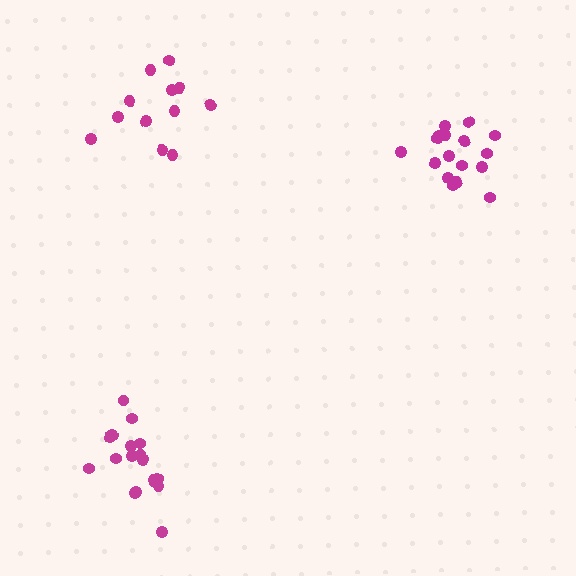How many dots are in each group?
Group 1: 18 dots, Group 2: 18 dots, Group 3: 12 dots (48 total).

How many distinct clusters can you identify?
There are 3 distinct clusters.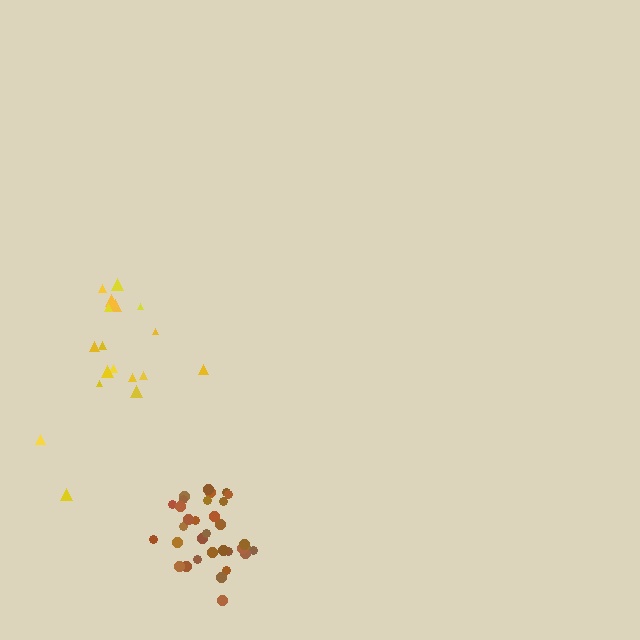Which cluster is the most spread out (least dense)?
Yellow.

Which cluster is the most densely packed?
Brown.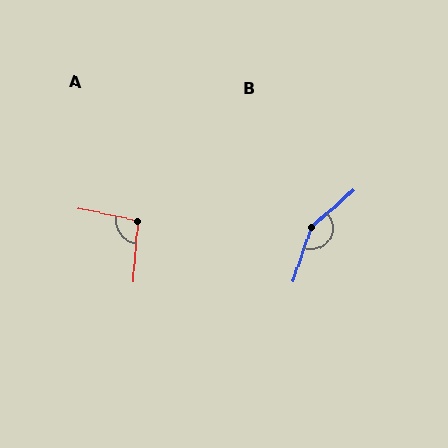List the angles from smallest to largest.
A (98°), B (150°).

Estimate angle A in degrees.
Approximately 98 degrees.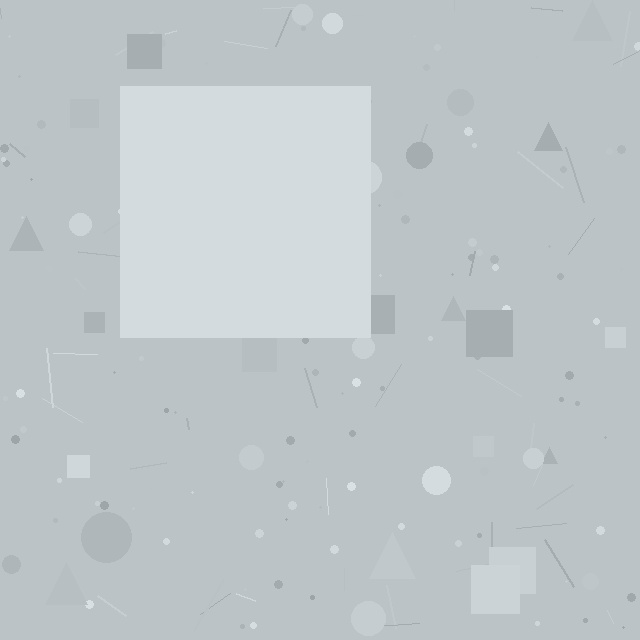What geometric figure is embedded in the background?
A square is embedded in the background.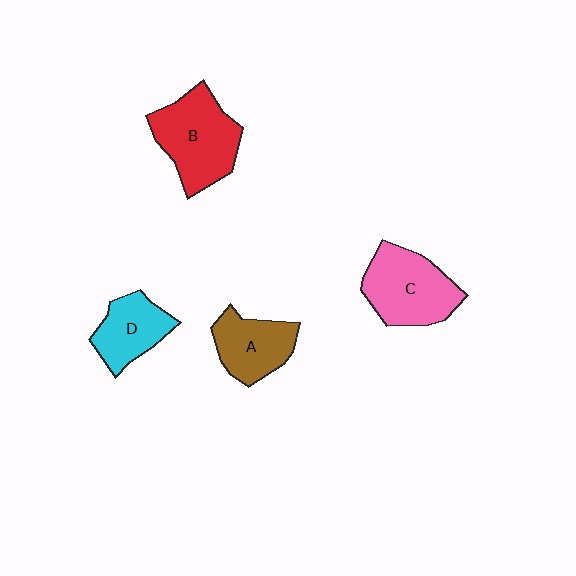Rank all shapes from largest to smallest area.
From largest to smallest: B (red), C (pink), A (brown), D (cyan).